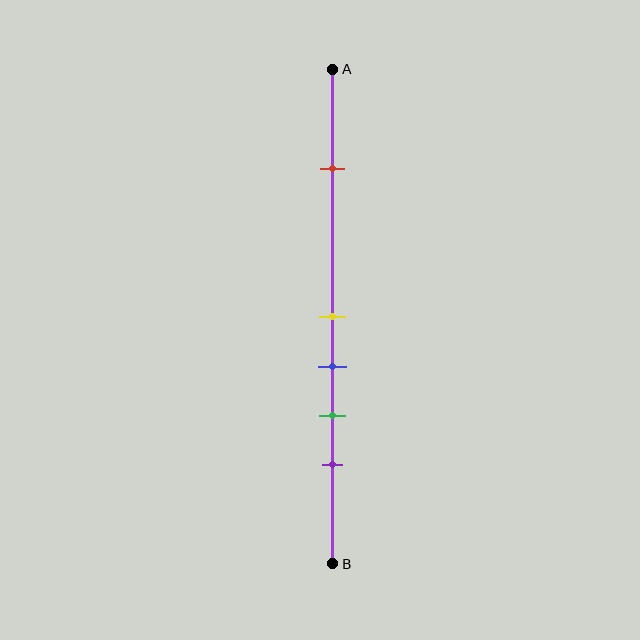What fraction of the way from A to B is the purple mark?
The purple mark is approximately 80% (0.8) of the way from A to B.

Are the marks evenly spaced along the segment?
No, the marks are not evenly spaced.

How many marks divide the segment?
There are 5 marks dividing the segment.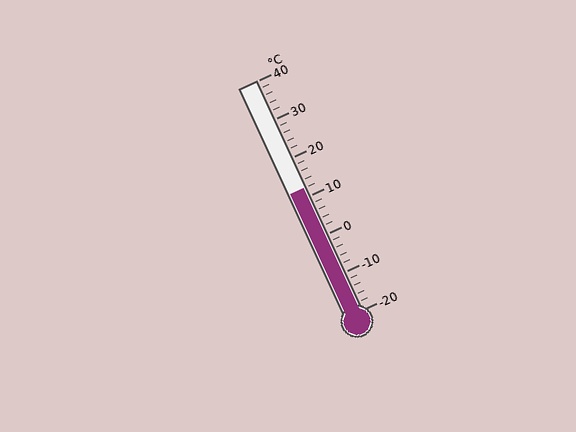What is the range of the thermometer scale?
The thermometer scale ranges from -20°C to 40°C.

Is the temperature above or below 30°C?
The temperature is below 30°C.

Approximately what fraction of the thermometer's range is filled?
The thermometer is filled to approximately 55% of its range.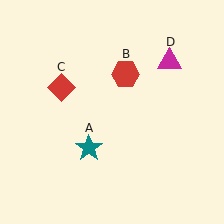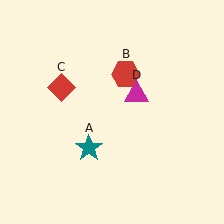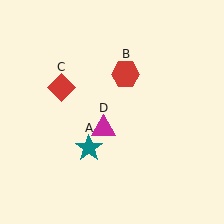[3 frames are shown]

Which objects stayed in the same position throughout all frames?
Teal star (object A) and red hexagon (object B) and red diamond (object C) remained stationary.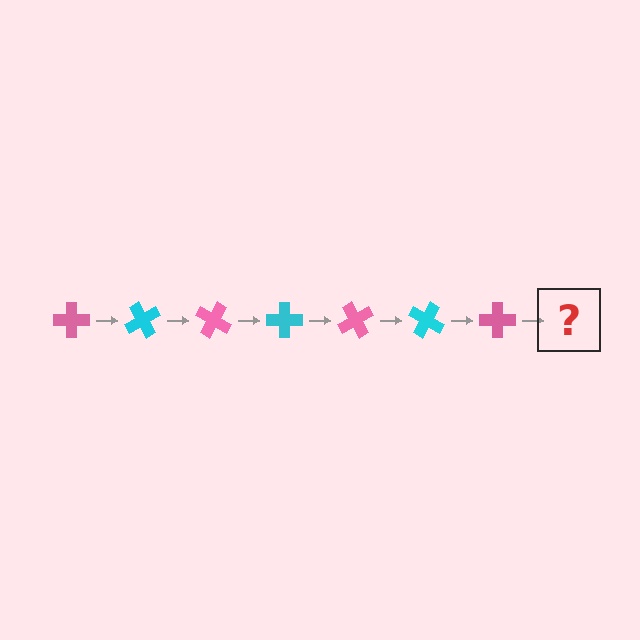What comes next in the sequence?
The next element should be a cyan cross, rotated 420 degrees from the start.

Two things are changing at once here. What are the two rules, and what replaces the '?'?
The two rules are that it rotates 60 degrees each step and the color cycles through pink and cyan. The '?' should be a cyan cross, rotated 420 degrees from the start.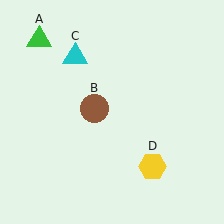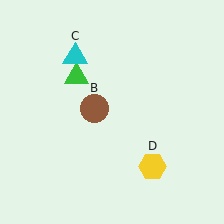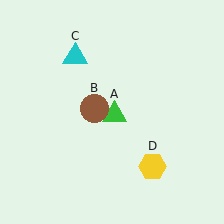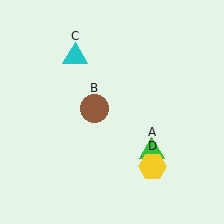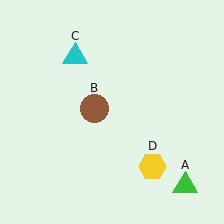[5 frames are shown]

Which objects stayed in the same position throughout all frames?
Brown circle (object B) and cyan triangle (object C) and yellow hexagon (object D) remained stationary.